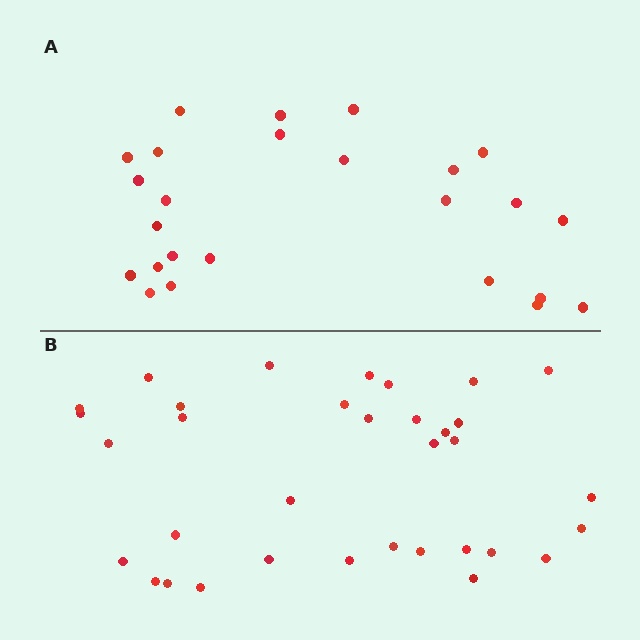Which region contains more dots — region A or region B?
Region B (the bottom region) has more dots.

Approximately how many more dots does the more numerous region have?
Region B has roughly 8 or so more dots than region A.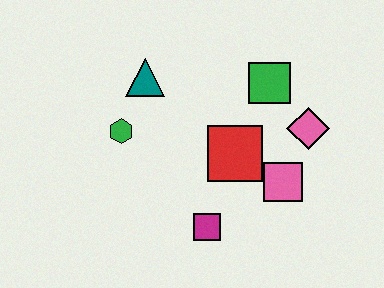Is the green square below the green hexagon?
No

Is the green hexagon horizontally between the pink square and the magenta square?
No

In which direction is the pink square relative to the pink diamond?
The pink square is below the pink diamond.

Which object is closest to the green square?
The pink diamond is closest to the green square.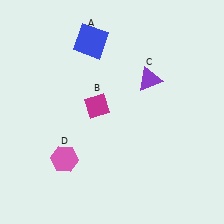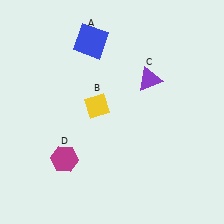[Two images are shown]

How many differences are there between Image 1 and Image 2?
There are 2 differences between the two images.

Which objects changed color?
B changed from magenta to yellow. D changed from pink to magenta.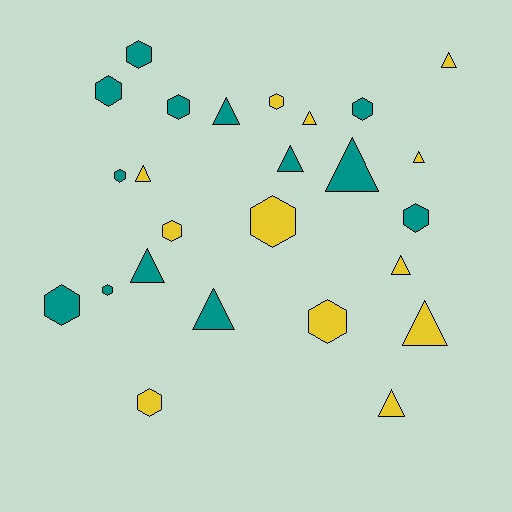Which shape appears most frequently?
Hexagon, with 13 objects.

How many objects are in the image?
There are 25 objects.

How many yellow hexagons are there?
There are 5 yellow hexagons.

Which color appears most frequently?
Teal, with 13 objects.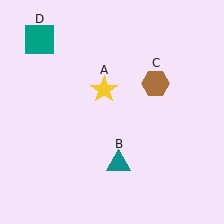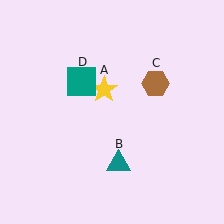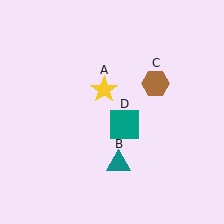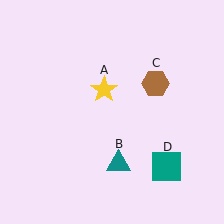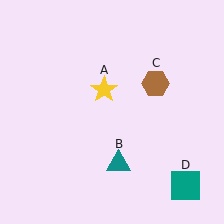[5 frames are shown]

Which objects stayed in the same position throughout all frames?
Yellow star (object A) and teal triangle (object B) and brown hexagon (object C) remained stationary.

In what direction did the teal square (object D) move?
The teal square (object D) moved down and to the right.